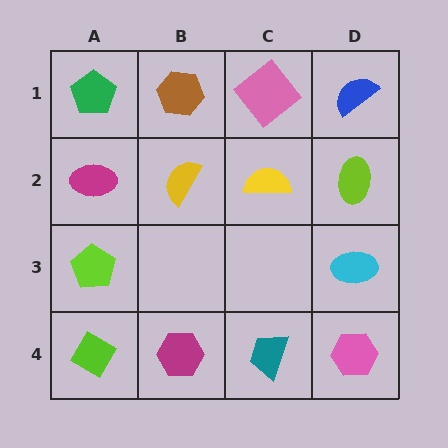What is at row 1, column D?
A blue semicircle.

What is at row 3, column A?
A lime pentagon.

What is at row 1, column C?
A pink diamond.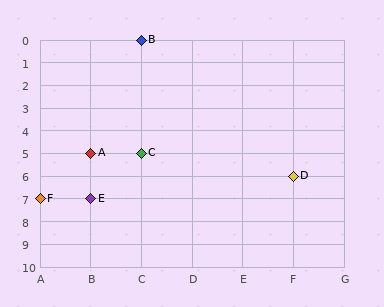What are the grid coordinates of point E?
Point E is at grid coordinates (B, 7).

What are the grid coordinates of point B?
Point B is at grid coordinates (C, 0).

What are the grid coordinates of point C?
Point C is at grid coordinates (C, 5).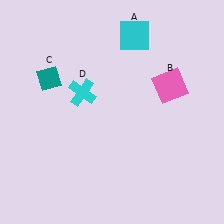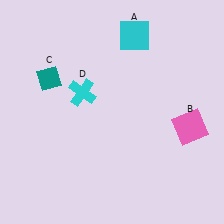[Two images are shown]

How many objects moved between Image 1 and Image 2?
1 object moved between the two images.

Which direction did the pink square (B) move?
The pink square (B) moved down.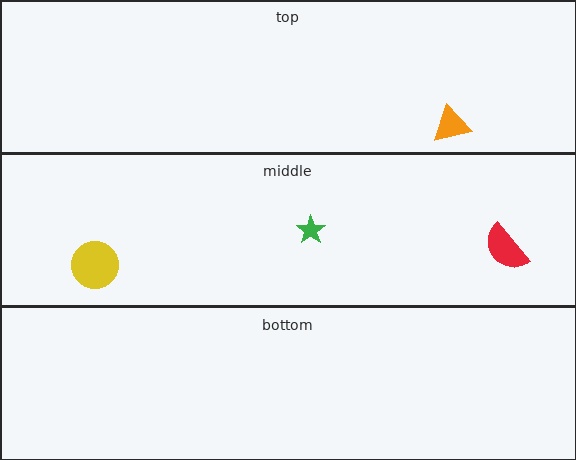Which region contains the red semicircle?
The middle region.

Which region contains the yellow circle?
The middle region.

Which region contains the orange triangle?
The top region.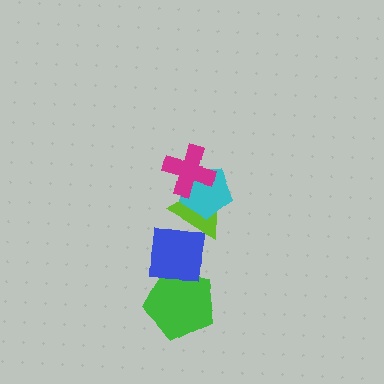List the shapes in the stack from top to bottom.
From top to bottom: the magenta cross, the cyan pentagon, the lime triangle, the blue square, the green pentagon.